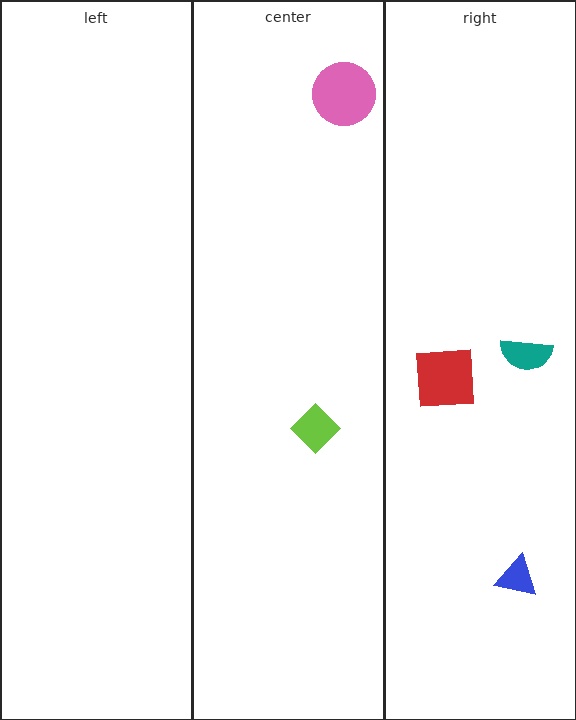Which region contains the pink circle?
The center region.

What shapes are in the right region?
The red square, the teal semicircle, the blue triangle.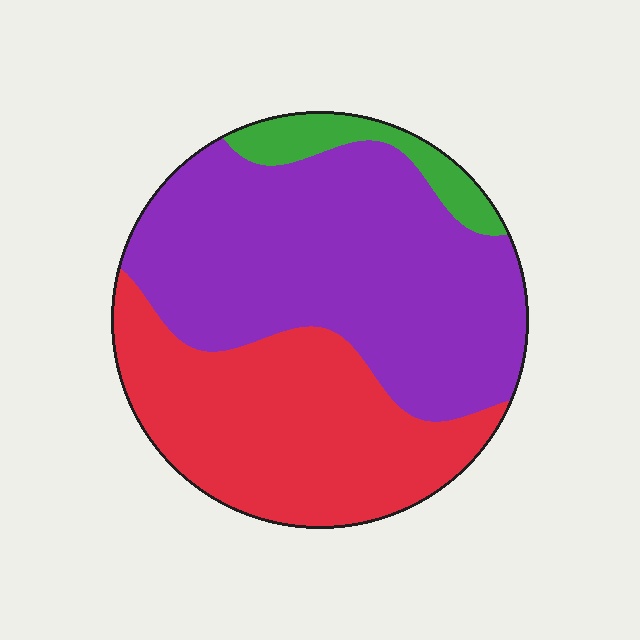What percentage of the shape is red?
Red covers around 40% of the shape.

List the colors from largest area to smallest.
From largest to smallest: purple, red, green.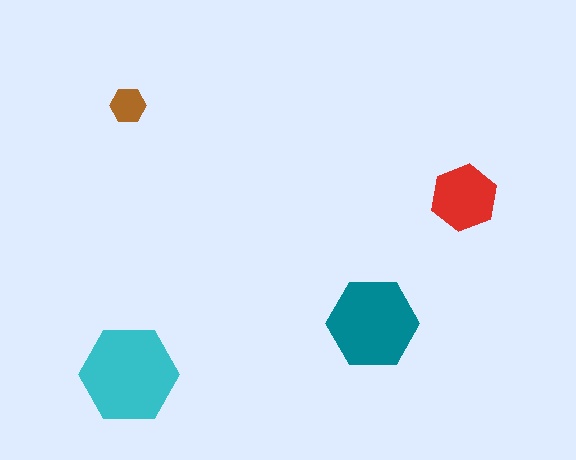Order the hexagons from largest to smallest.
the cyan one, the teal one, the red one, the brown one.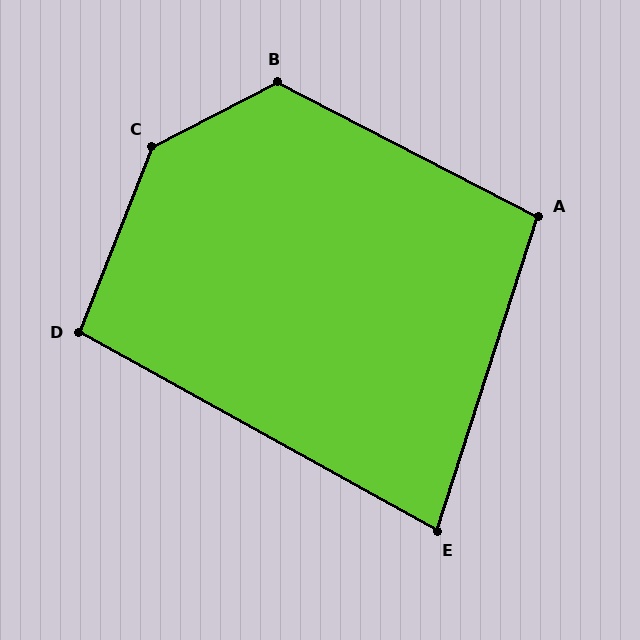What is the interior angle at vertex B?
Approximately 126 degrees (obtuse).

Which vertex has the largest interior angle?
C, at approximately 139 degrees.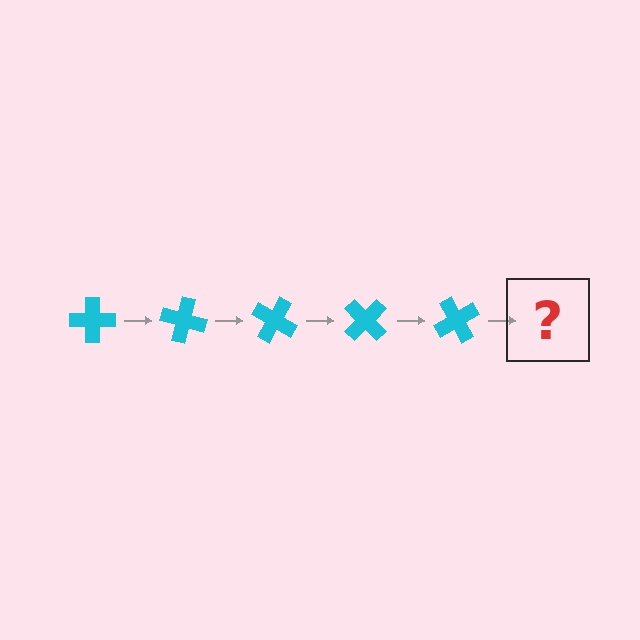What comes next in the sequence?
The next element should be a cyan cross rotated 75 degrees.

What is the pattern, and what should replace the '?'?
The pattern is that the cross rotates 15 degrees each step. The '?' should be a cyan cross rotated 75 degrees.